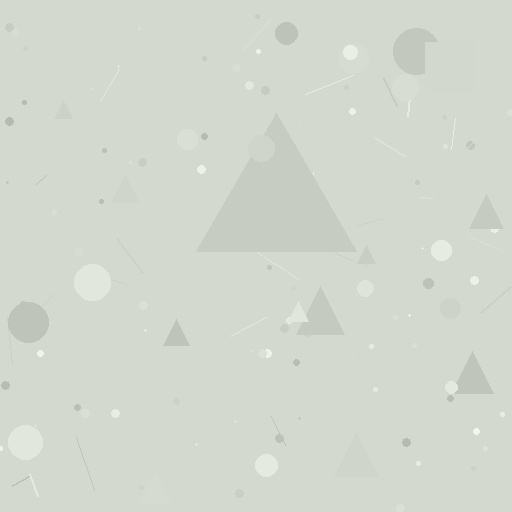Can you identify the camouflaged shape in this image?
The camouflaged shape is a triangle.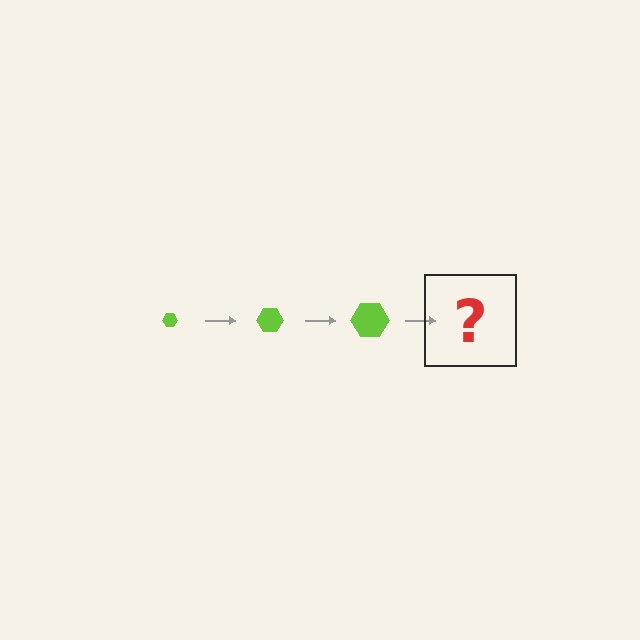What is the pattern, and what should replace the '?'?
The pattern is that the hexagon gets progressively larger each step. The '?' should be a lime hexagon, larger than the previous one.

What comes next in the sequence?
The next element should be a lime hexagon, larger than the previous one.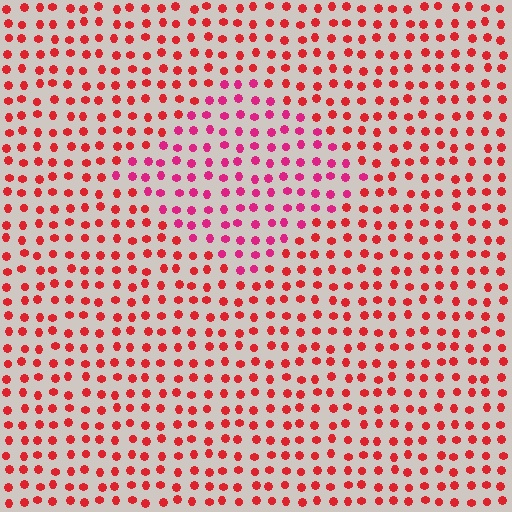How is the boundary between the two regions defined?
The boundary is defined purely by a slight shift in hue (about 28 degrees). Spacing, size, and orientation are identical on both sides.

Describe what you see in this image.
The image is filled with small red elements in a uniform arrangement. A diamond-shaped region is visible where the elements are tinted to a slightly different hue, forming a subtle color boundary.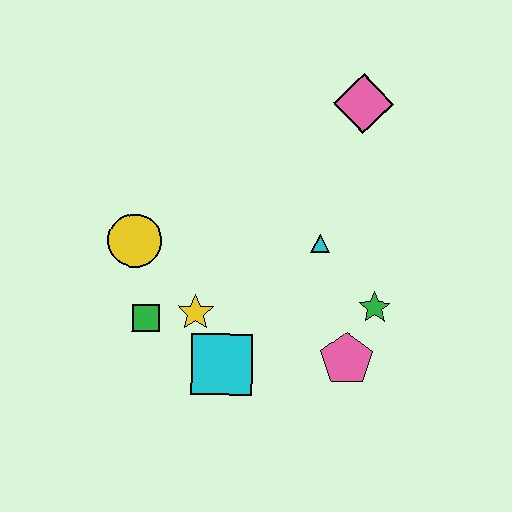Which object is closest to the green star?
The pink pentagon is closest to the green star.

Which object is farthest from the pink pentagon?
The pink diamond is farthest from the pink pentagon.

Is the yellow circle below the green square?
No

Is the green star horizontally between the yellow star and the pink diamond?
No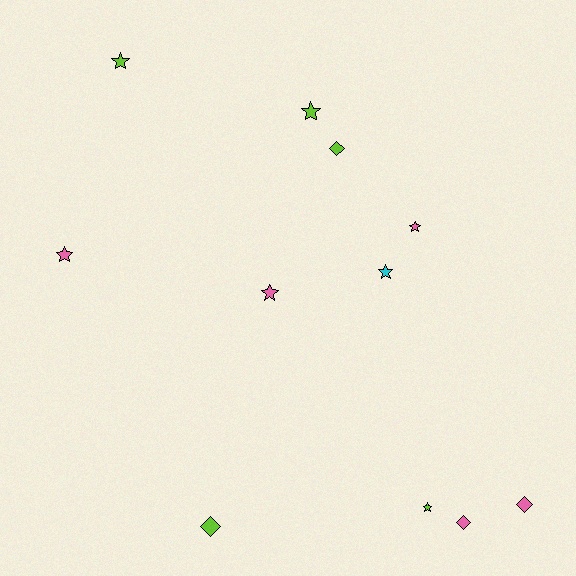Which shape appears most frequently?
Star, with 7 objects.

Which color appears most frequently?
Pink, with 5 objects.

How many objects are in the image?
There are 11 objects.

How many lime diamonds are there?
There are 2 lime diamonds.